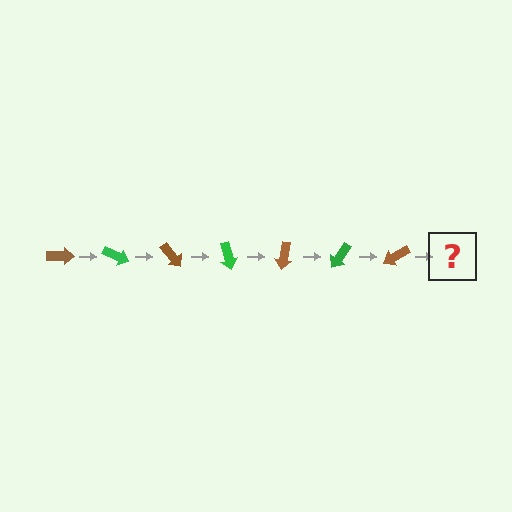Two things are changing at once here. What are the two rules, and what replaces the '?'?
The two rules are that it rotates 25 degrees each step and the color cycles through brown and green. The '?' should be a green arrow, rotated 175 degrees from the start.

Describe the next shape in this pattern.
It should be a green arrow, rotated 175 degrees from the start.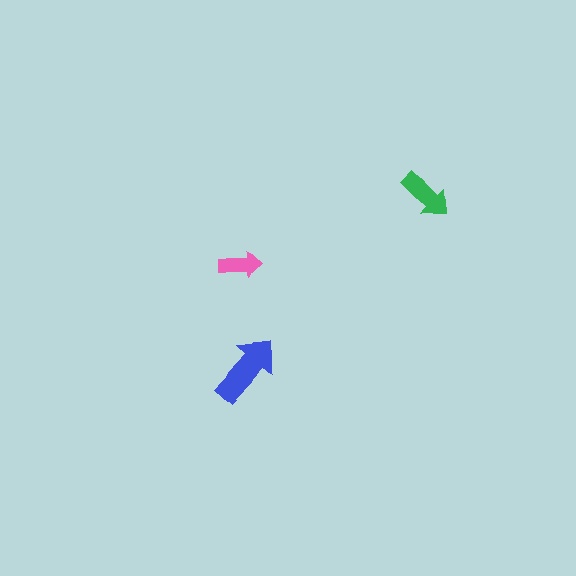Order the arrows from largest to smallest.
the blue one, the green one, the pink one.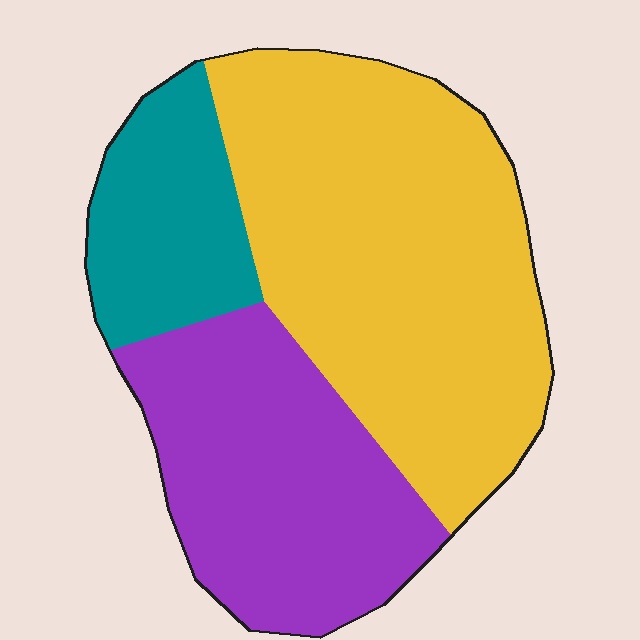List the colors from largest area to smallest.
From largest to smallest: yellow, purple, teal.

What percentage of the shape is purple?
Purple covers roughly 30% of the shape.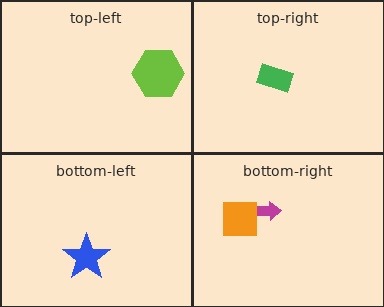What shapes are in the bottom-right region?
The magenta arrow, the orange square.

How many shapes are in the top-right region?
1.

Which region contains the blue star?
The bottom-left region.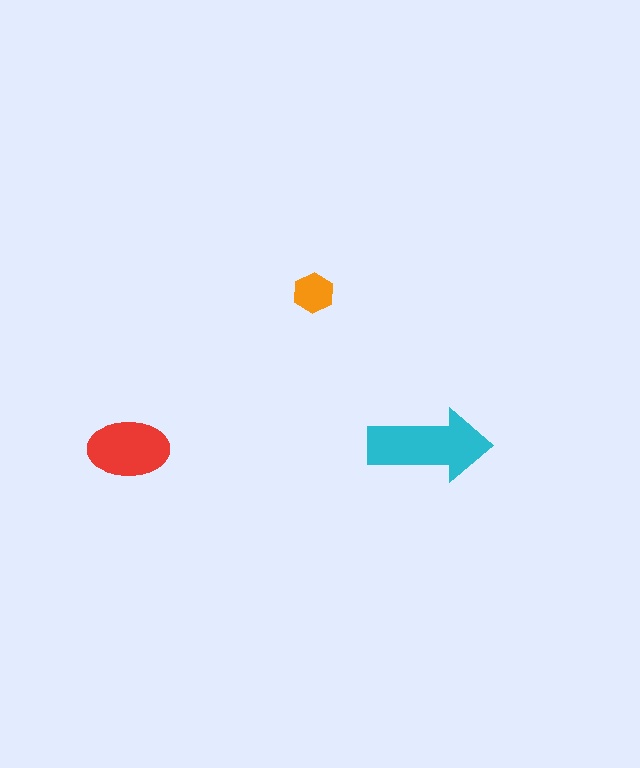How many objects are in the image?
There are 3 objects in the image.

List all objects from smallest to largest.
The orange hexagon, the red ellipse, the cyan arrow.